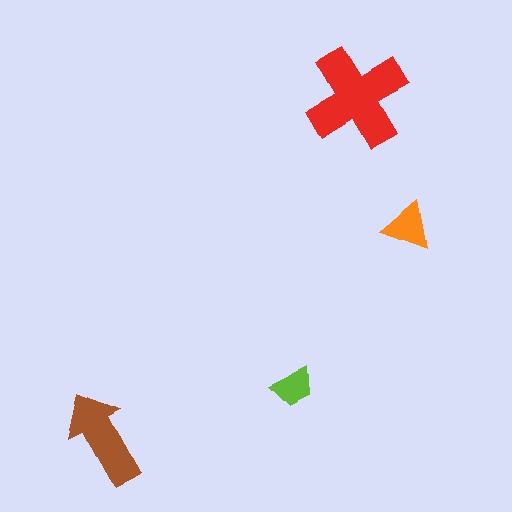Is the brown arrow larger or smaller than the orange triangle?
Larger.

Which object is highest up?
The red cross is topmost.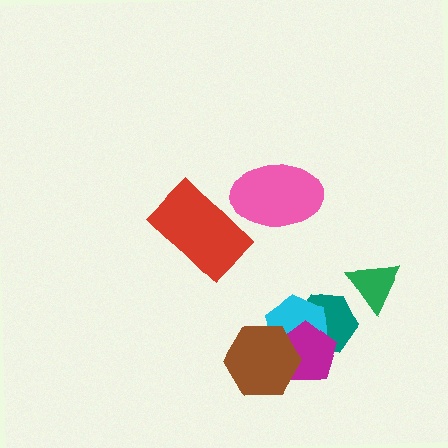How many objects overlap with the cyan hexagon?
3 objects overlap with the cyan hexagon.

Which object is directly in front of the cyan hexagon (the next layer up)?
The magenta pentagon is directly in front of the cyan hexagon.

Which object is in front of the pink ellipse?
The red rectangle is in front of the pink ellipse.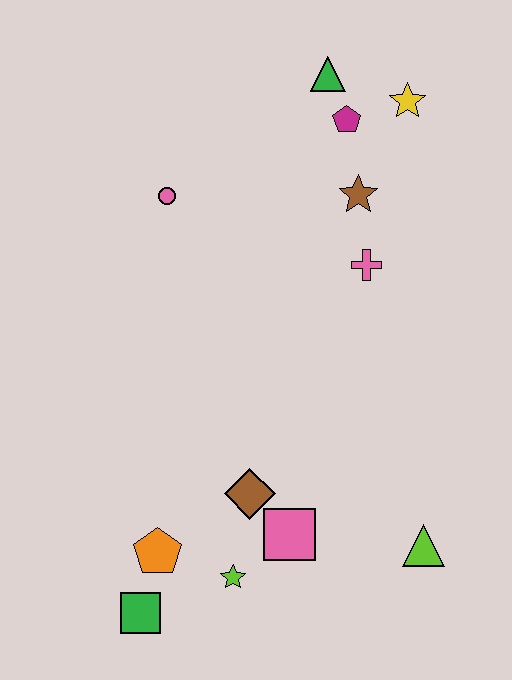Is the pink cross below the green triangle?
Yes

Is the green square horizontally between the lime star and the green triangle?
No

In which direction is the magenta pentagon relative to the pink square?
The magenta pentagon is above the pink square.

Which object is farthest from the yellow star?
The green square is farthest from the yellow star.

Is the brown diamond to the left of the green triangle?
Yes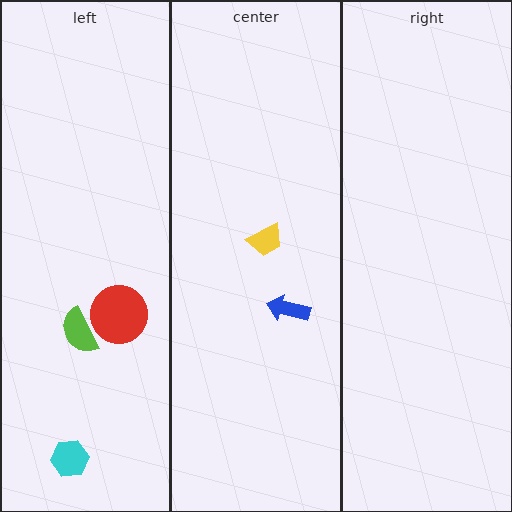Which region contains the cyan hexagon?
The left region.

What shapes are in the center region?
The yellow trapezoid, the blue arrow.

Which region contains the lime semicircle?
The left region.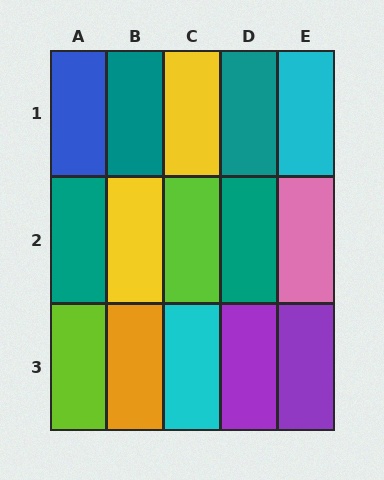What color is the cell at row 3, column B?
Orange.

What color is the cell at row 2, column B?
Yellow.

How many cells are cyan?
2 cells are cyan.